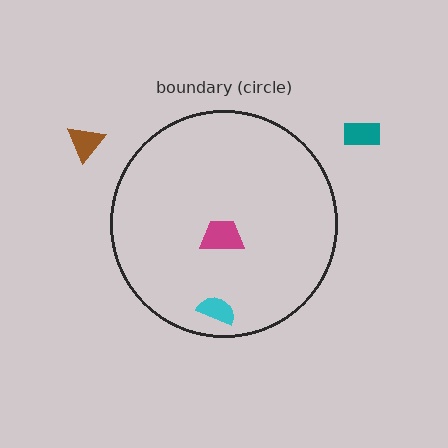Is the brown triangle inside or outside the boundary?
Outside.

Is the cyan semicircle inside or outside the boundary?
Inside.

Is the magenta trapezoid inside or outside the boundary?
Inside.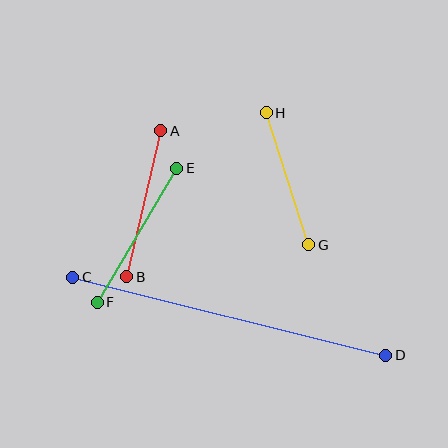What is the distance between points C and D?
The distance is approximately 322 pixels.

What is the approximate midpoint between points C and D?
The midpoint is at approximately (229, 316) pixels.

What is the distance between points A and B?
The distance is approximately 150 pixels.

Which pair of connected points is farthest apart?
Points C and D are farthest apart.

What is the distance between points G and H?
The distance is approximately 138 pixels.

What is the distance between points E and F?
The distance is approximately 156 pixels.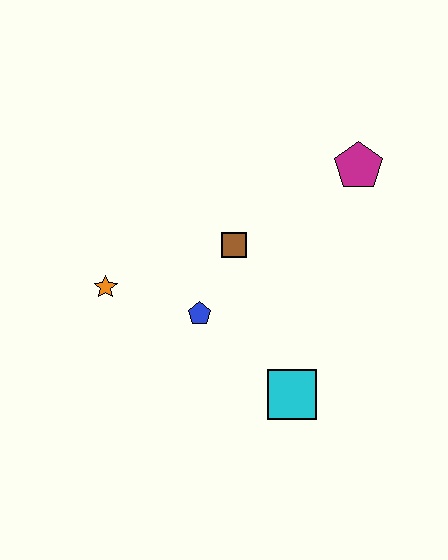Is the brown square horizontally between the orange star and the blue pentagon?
No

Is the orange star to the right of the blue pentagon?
No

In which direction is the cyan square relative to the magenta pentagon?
The cyan square is below the magenta pentagon.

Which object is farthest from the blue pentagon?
The magenta pentagon is farthest from the blue pentagon.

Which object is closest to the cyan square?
The blue pentagon is closest to the cyan square.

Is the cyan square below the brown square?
Yes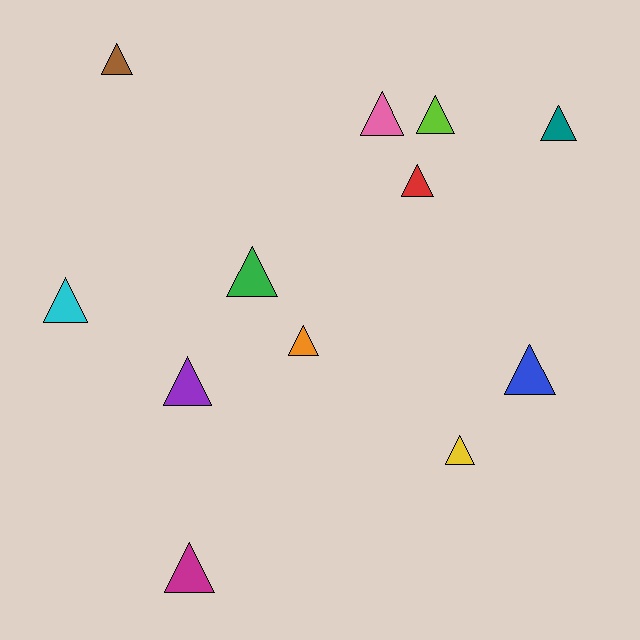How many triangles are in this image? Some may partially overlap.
There are 12 triangles.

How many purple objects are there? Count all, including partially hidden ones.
There is 1 purple object.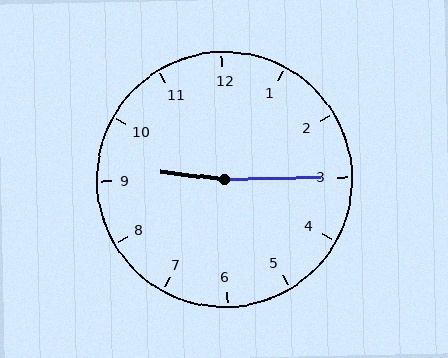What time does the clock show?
9:15.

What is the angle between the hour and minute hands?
Approximately 172 degrees.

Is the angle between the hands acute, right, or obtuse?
It is obtuse.